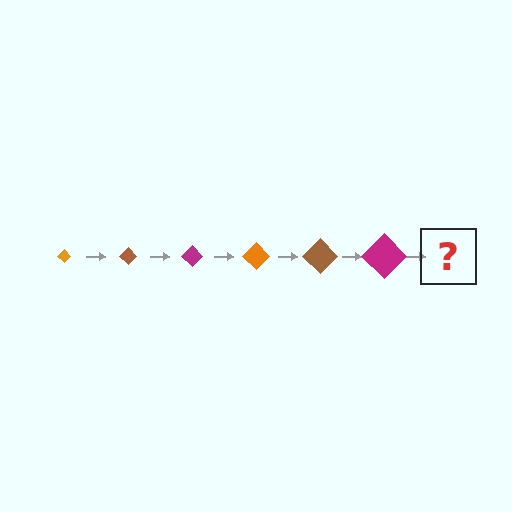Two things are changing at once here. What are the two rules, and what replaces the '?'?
The two rules are that the diamond grows larger each step and the color cycles through orange, brown, and magenta. The '?' should be an orange diamond, larger than the previous one.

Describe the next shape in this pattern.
It should be an orange diamond, larger than the previous one.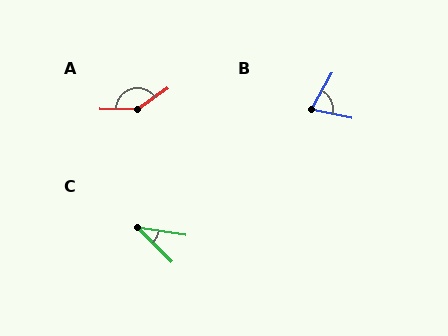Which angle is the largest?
A, at approximately 144 degrees.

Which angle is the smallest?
C, at approximately 37 degrees.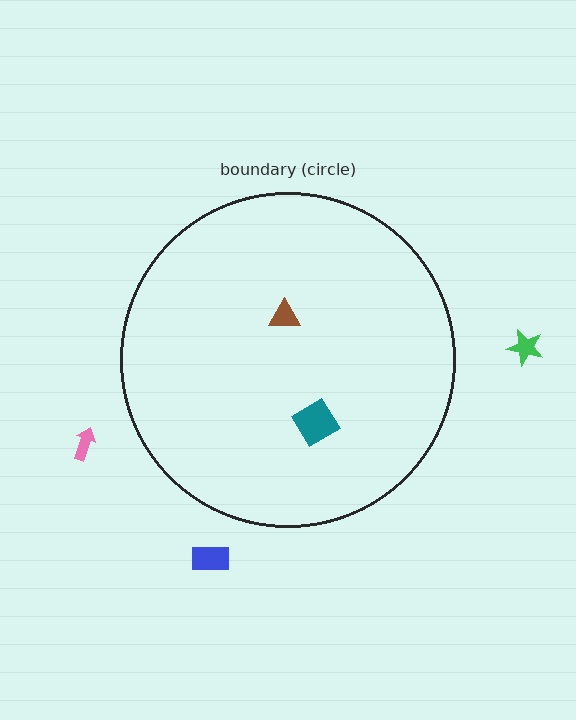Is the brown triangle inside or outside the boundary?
Inside.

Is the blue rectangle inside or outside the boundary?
Outside.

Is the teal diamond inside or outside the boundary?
Inside.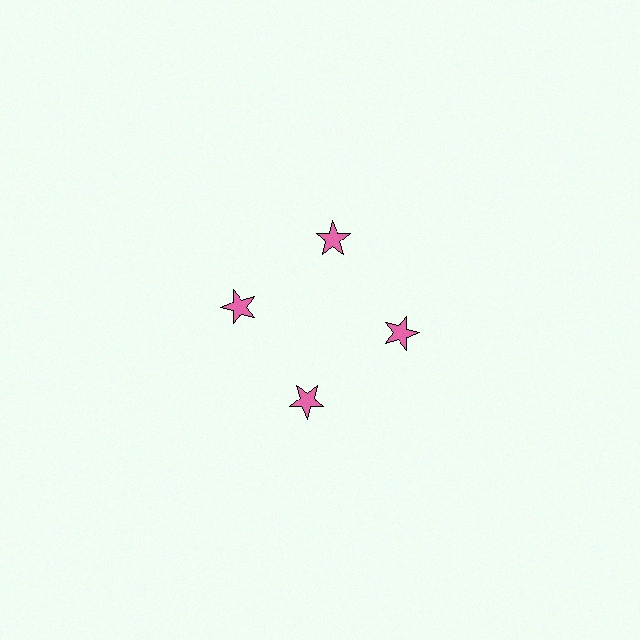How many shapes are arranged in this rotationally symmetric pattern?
There are 4 shapes, arranged in 4 groups of 1.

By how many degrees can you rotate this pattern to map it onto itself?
The pattern maps onto itself every 90 degrees of rotation.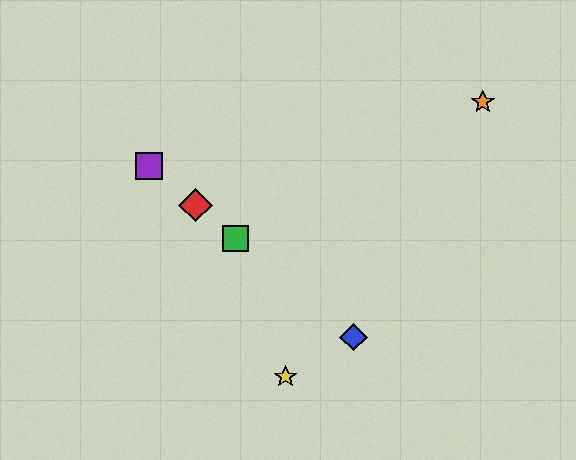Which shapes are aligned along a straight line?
The red diamond, the blue diamond, the green square, the purple square are aligned along a straight line.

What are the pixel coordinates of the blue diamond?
The blue diamond is at (353, 337).